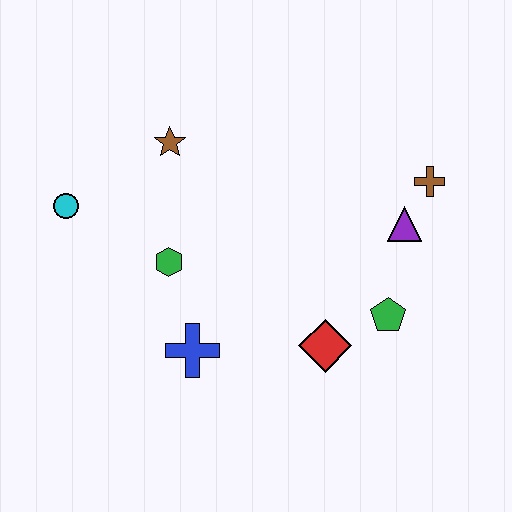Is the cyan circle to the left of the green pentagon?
Yes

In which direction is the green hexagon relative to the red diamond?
The green hexagon is to the left of the red diamond.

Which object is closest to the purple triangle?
The brown cross is closest to the purple triangle.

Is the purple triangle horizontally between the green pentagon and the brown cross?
Yes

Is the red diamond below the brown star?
Yes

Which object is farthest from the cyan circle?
The brown cross is farthest from the cyan circle.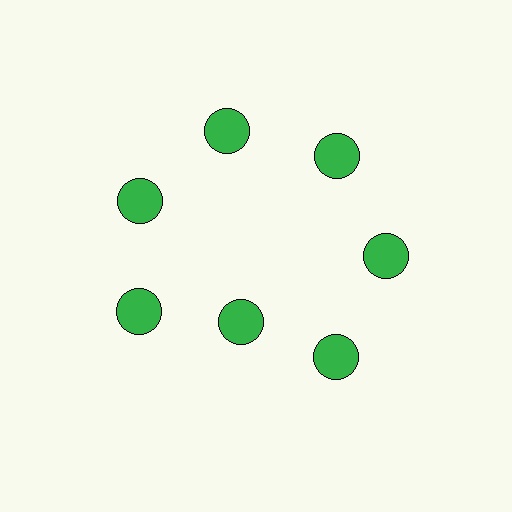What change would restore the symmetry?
The symmetry would be restored by moving it outward, back onto the ring so that all 7 circles sit at equal angles and equal distance from the center.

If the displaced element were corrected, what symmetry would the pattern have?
It would have 7-fold rotational symmetry — the pattern would map onto itself every 51 degrees.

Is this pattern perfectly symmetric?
No. The 7 green circles are arranged in a ring, but one element near the 6 o'clock position is pulled inward toward the center, breaking the 7-fold rotational symmetry.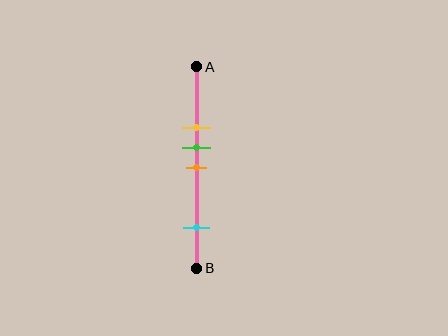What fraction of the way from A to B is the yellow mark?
The yellow mark is approximately 30% (0.3) of the way from A to B.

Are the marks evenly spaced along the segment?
No, the marks are not evenly spaced.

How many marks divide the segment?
There are 4 marks dividing the segment.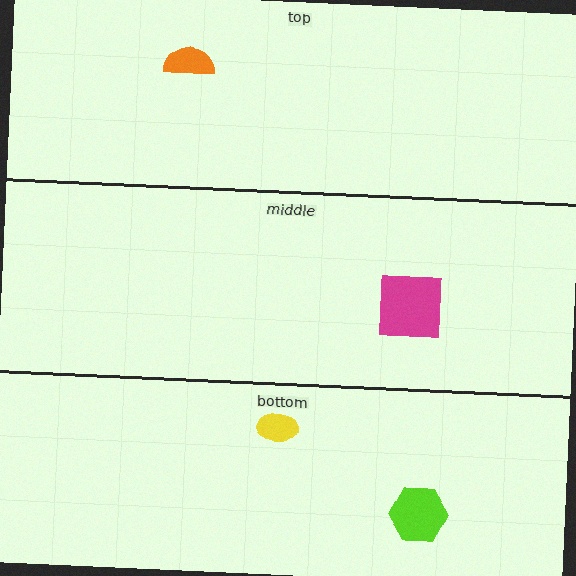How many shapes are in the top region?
1.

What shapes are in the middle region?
The magenta square.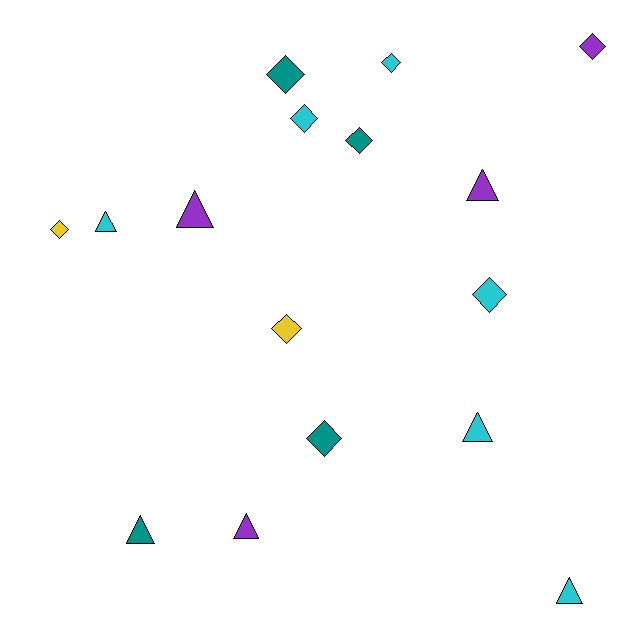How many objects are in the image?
There are 16 objects.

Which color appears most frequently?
Cyan, with 6 objects.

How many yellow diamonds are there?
There are 2 yellow diamonds.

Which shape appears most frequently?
Diamond, with 9 objects.